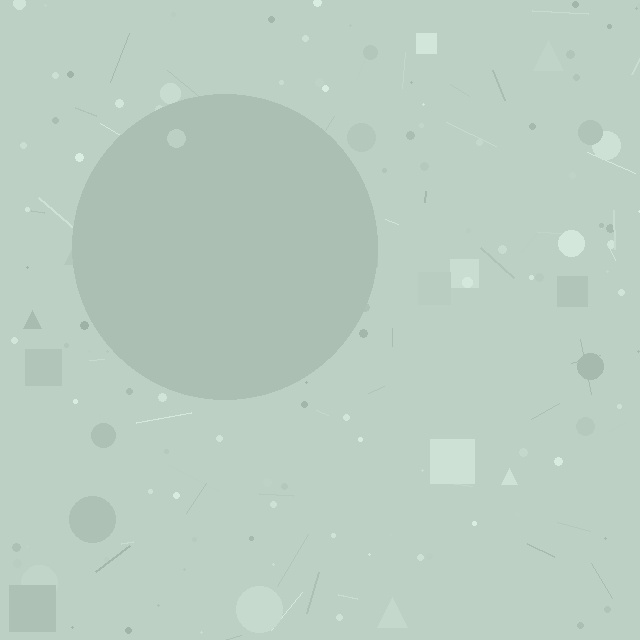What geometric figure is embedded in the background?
A circle is embedded in the background.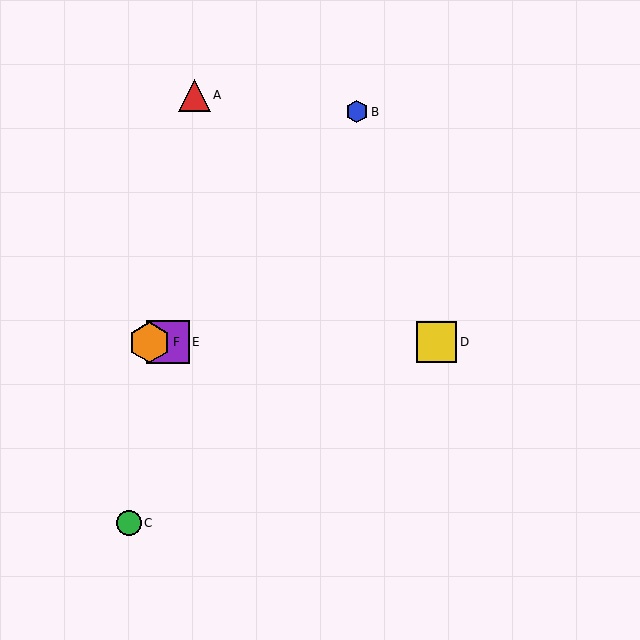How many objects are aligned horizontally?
3 objects (D, E, F) are aligned horizontally.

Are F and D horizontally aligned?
Yes, both are at y≈342.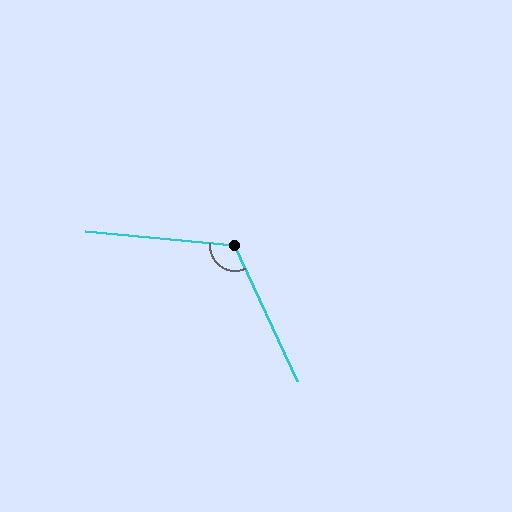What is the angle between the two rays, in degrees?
Approximately 120 degrees.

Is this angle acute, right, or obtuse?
It is obtuse.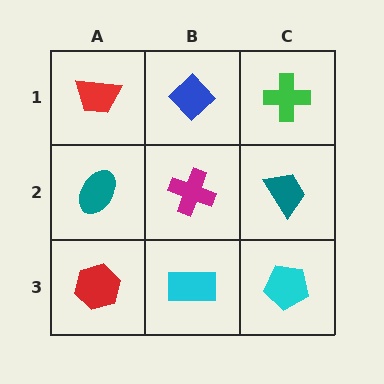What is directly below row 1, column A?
A teal ellipse.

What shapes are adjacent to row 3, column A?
A teal ellipse (row 2, column A), a cyan rectangle (row 3, column B).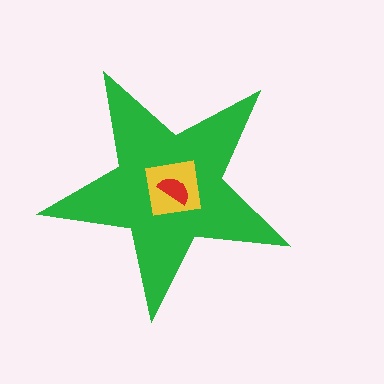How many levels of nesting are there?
3.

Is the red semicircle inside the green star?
Yes.